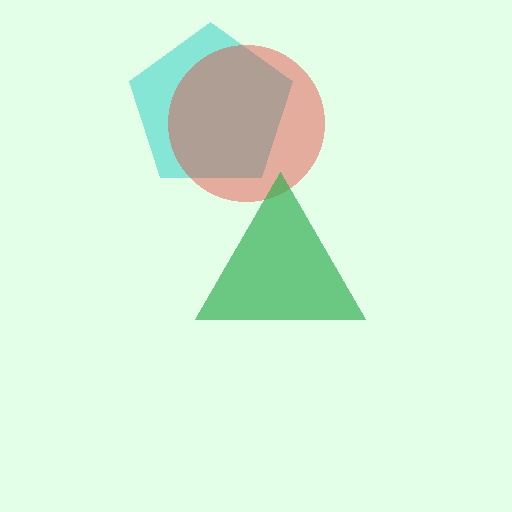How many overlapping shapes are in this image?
There are 3 overlapping shapes in the image.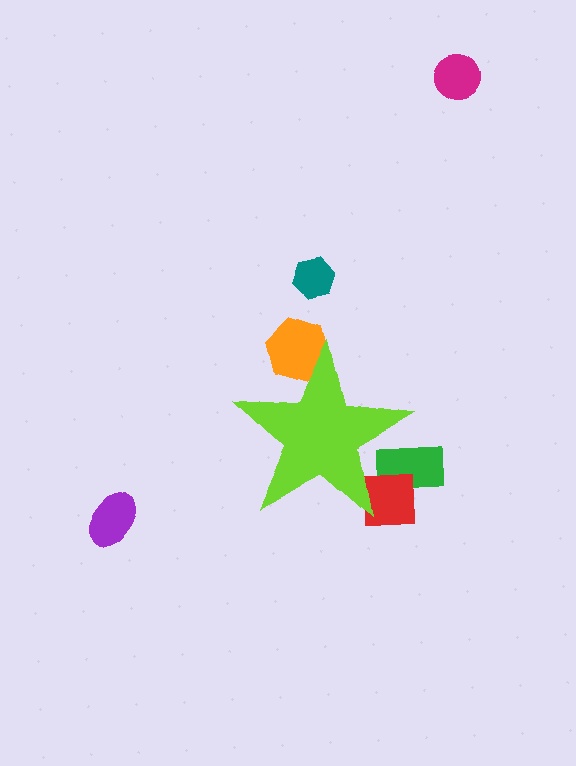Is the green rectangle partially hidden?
Yes, the green rectangle is partially hidden behind the lime star.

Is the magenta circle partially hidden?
No, the magenta circle is fully visible.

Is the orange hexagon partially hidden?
Yes, the orange hexagon is partially hidden behind the lime star.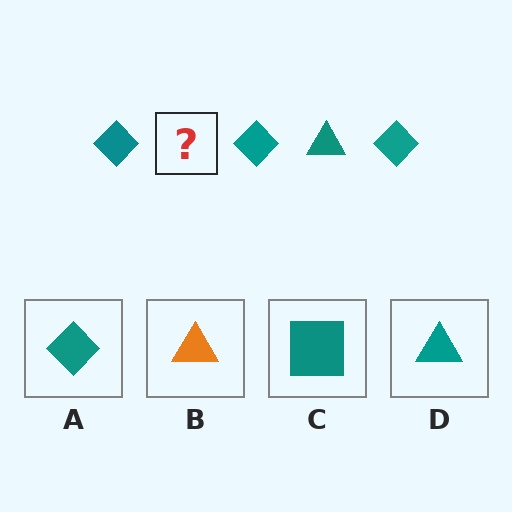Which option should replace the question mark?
Option D.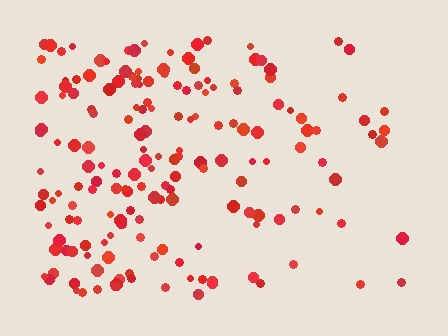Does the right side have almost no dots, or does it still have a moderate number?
Still a moderate number, just noticeably fewer than the left.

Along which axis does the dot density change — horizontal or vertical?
Horizontal.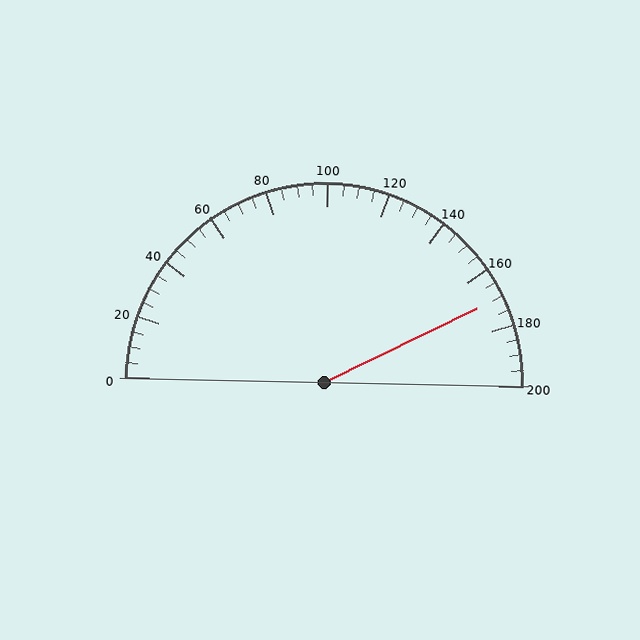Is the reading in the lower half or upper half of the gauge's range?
The reading is in the upper half of the range (0 to 200).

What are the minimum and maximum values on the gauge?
The gauge ranges from 0 to 200.